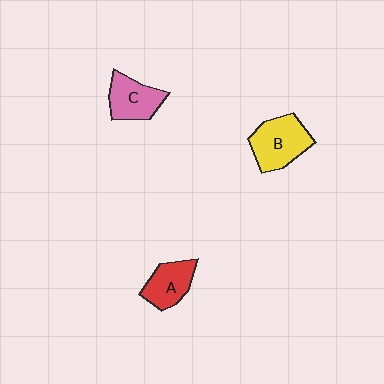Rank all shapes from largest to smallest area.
From largest to smallest: B (yellow), C (pink), A (red).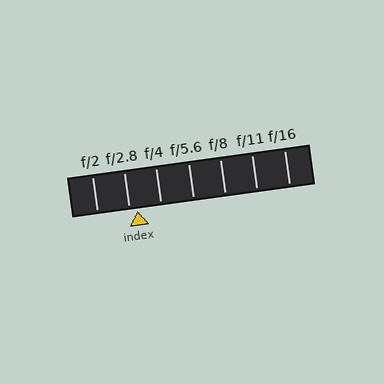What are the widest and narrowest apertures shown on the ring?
The widest aperture shown is f/2 and the narrowest is f/16.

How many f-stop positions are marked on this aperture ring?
There are 7 f-stop positions marked.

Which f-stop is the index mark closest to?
The index mark is closest to f/2.8.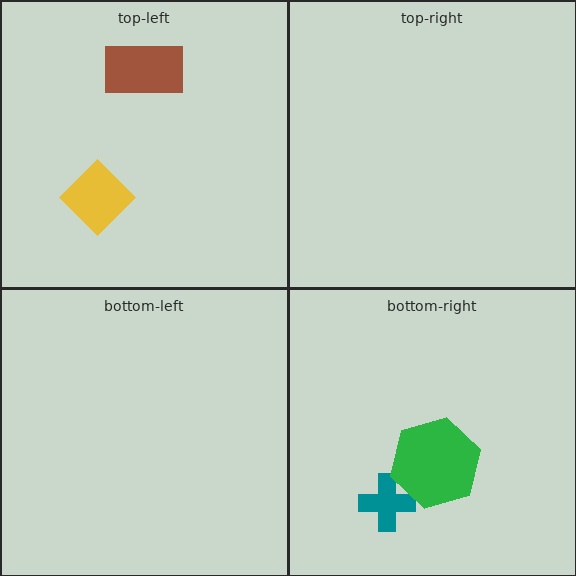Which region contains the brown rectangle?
The top-left region.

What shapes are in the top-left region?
The yellow diamond, the brown rectangle.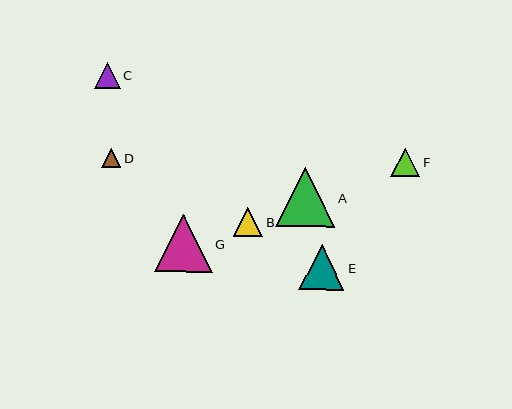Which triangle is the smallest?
Triangle D is the smallest with a size of approximately 19 pixels.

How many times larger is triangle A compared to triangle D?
Triangle A is approximately 3.1 times the size of triangle D.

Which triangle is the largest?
Triangle A is the largest with a size of approximately 59 pixels.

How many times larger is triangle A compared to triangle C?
Triangle A is approximately 2.3 times the size of triangle C.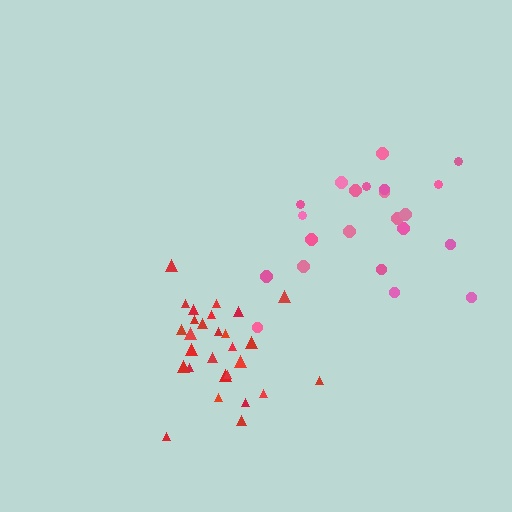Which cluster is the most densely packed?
Red.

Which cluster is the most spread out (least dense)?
Pink.